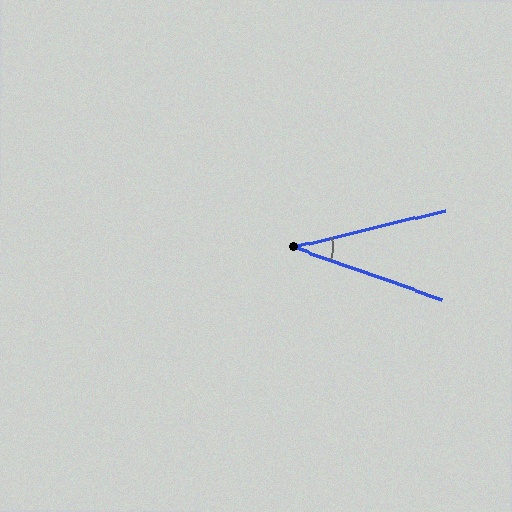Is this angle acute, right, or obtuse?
It is acute.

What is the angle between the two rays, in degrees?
Approximately 33 degrees.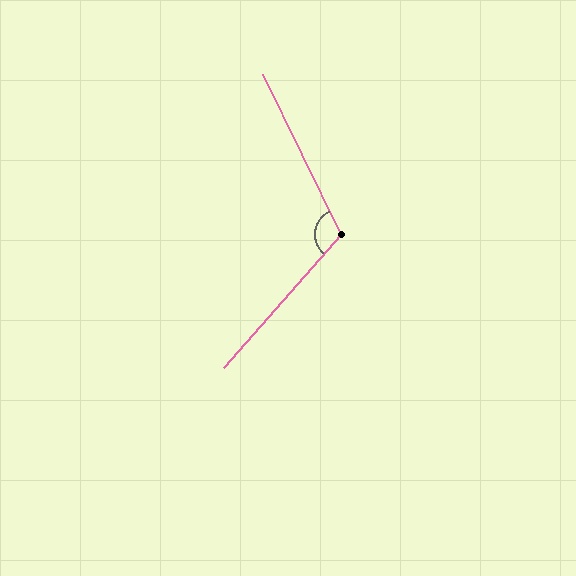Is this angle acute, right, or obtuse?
It is obtuse.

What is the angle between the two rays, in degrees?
Approximately 113 degrees.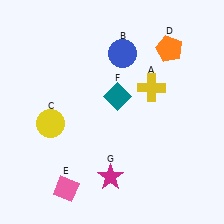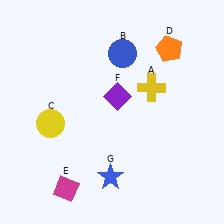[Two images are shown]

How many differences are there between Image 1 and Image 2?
There are 3 differences between the two images.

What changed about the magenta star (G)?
In Image 1, G is magenta. In Image 2, it changed to blue.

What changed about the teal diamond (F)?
In Image 1, F is teal. In Image 2, it changed to purple.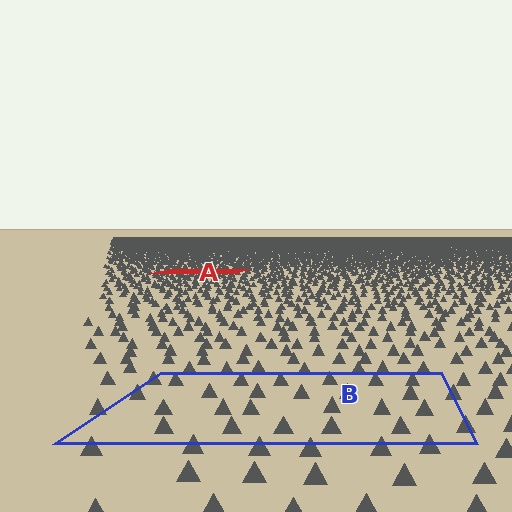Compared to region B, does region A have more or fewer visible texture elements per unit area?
Region A has more texture elements per unit area — they are packed more densely because it is farther away.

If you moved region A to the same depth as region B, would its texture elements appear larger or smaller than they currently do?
They would appear larger. At a closer depth, the same texture elements are projected at a bigger on-screen size.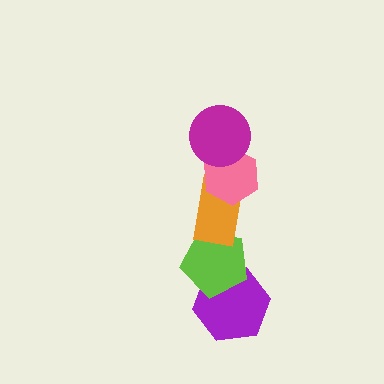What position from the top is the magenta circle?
The magenta circle is 1st from the top.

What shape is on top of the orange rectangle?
The pink hexagon is on top of the orange rectangle.